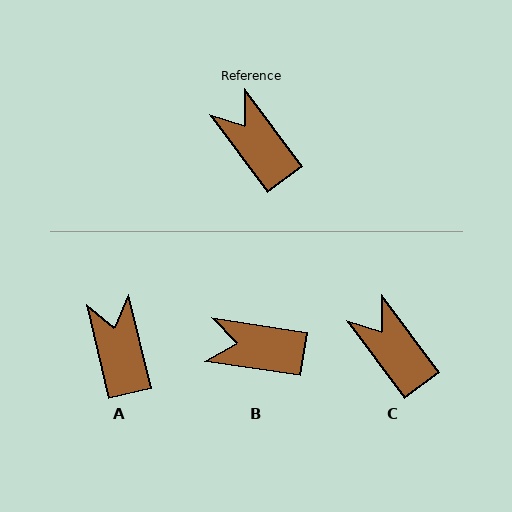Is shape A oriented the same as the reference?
No, it is off by about 23 degrees.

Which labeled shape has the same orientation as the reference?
C.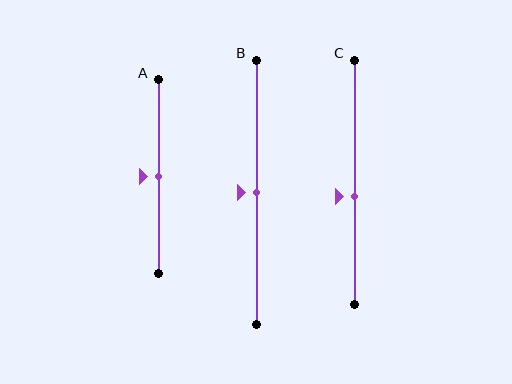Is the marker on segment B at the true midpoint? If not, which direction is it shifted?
Yes, the marker on segment B is at the true midpoint.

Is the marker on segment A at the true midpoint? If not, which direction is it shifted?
Yes, the marker on segment A is at the true midpoint.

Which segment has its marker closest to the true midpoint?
Segment A has its marker closest to the true midpoint.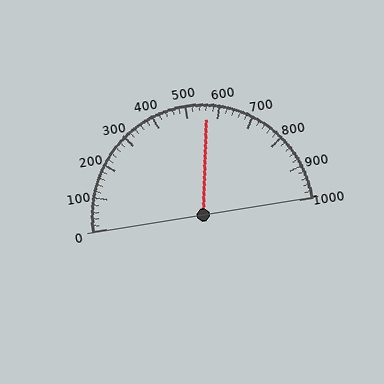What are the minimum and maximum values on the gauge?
The gauge ranges from 0 to 1000.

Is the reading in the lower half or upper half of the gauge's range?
The reading is in the upper half of the range (0 to 1000).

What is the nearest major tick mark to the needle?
The nearest major tick mark is 600.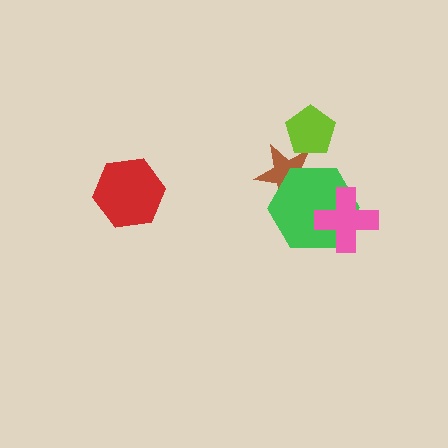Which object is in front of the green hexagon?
The pink cross is in front of the green hexagon.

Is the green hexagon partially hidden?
Yes, it is partially covered by another shape.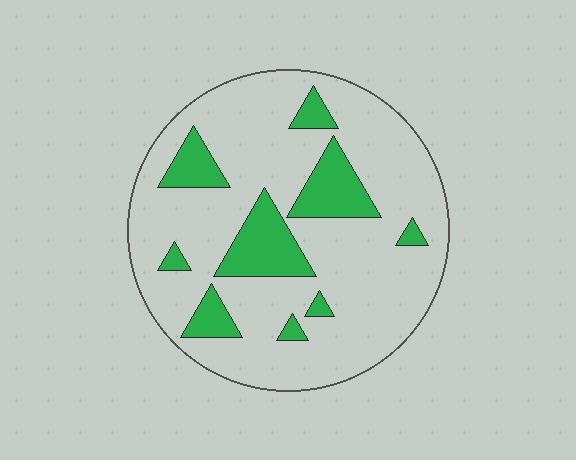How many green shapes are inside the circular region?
9.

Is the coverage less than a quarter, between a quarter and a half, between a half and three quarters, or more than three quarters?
Less than a quarter.